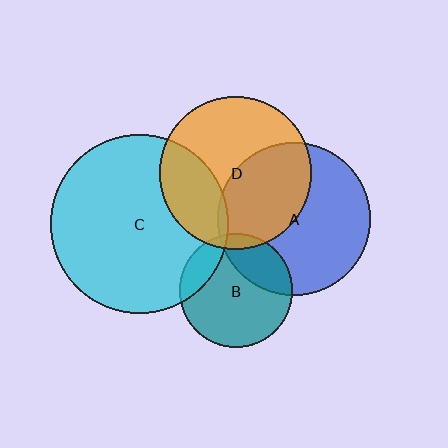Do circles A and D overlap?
Yes.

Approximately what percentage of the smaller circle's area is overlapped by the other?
Approximately 40%.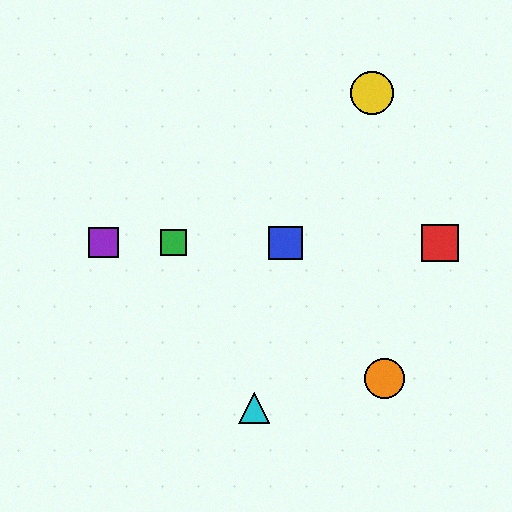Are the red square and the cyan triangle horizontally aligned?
No, the red square is at y≈243 and the cyan triangle is at y≈408.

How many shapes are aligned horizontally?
4 shapes (the red square, the blue square, the green square, the purple square) are aligned horizontally.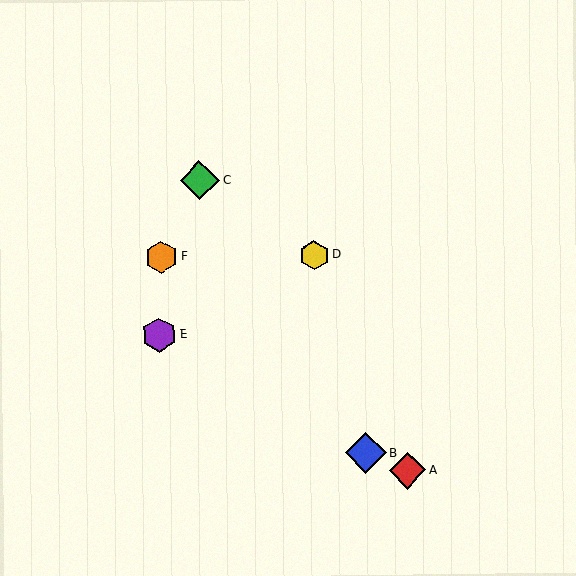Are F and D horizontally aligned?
Yes, both are at y≈257.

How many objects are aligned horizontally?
2 objects (D, F) are aligned horizontally.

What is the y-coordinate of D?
Object D is at y≈255.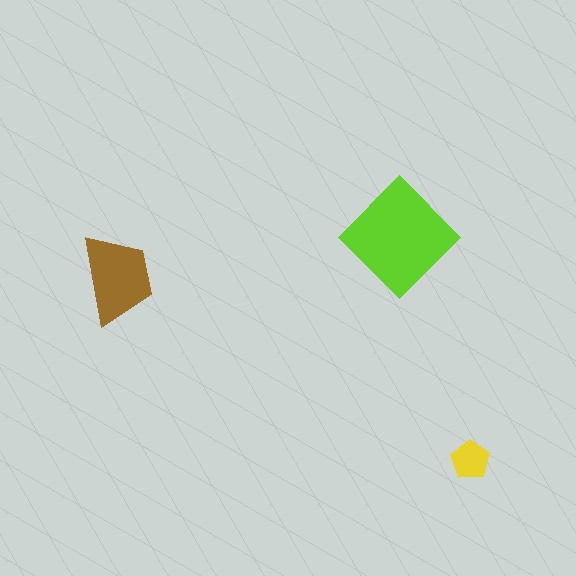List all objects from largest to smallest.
The lime diamond, the brown trapezoid, the yellow pentagon.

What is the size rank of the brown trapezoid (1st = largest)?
2nd.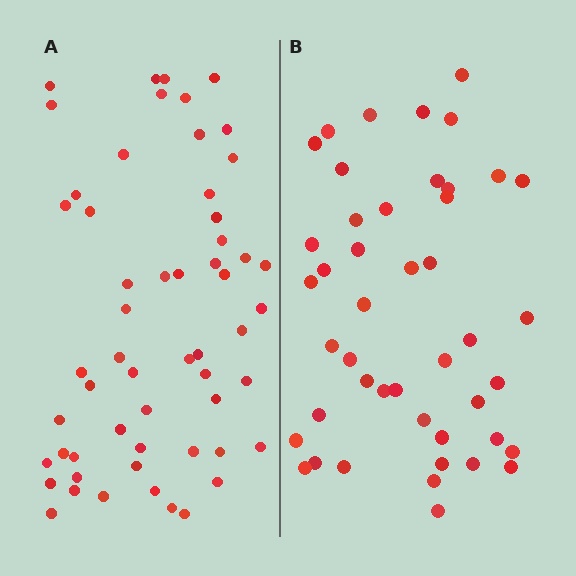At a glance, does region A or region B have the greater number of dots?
Region A (the left region) has more dots.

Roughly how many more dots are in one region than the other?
Region A has roughly 12 or so more dots than region B.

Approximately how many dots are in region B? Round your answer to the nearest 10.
About 40 dots. (The exact count is 45, which rounds to 40.)